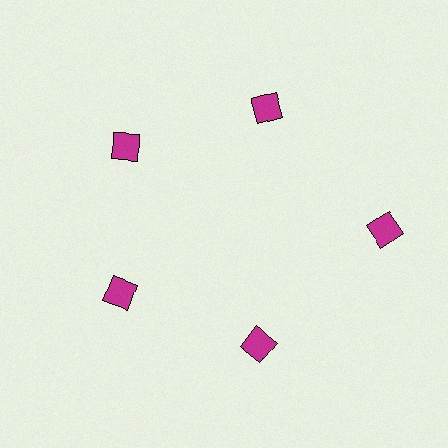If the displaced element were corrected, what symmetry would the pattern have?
It would have 5-fold rotational symmetry — the pattern would map onto itself every 72 degrees.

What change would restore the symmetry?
The symmetry would be restored by moving it inward, back onto the ring so that all 5 squares sit at equal angles and equal distance from the center.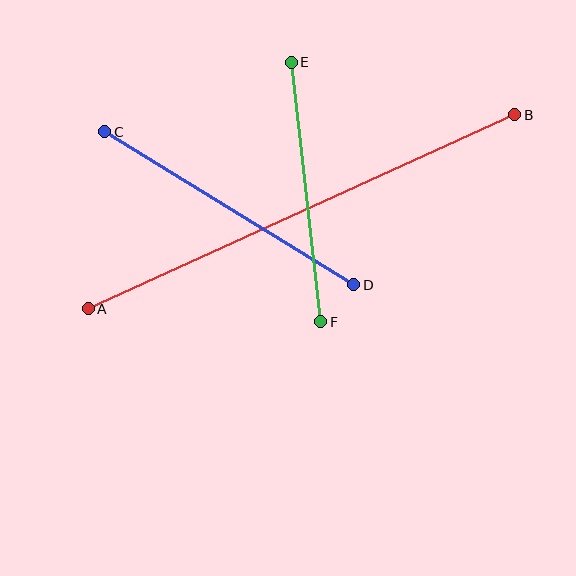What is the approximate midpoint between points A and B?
The midpoint is at approximately (301, 212) pixels.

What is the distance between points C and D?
The distance is approximately 292 pixels.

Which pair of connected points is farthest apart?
Points A and B are farthest apart.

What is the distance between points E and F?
The distance is approximately 261 pixels.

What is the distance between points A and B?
The distance is approximately 469 pixels.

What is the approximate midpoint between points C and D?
The midpoint is at approximately (229, 208) pixels.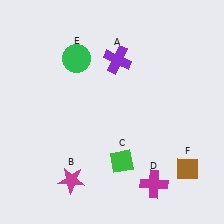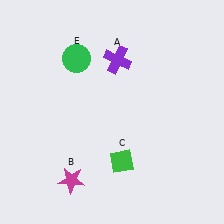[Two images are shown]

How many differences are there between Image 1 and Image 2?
There are 2 differences between the two images.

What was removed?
The magenta cross (D), the brown diamond (F) were removed in Image 2.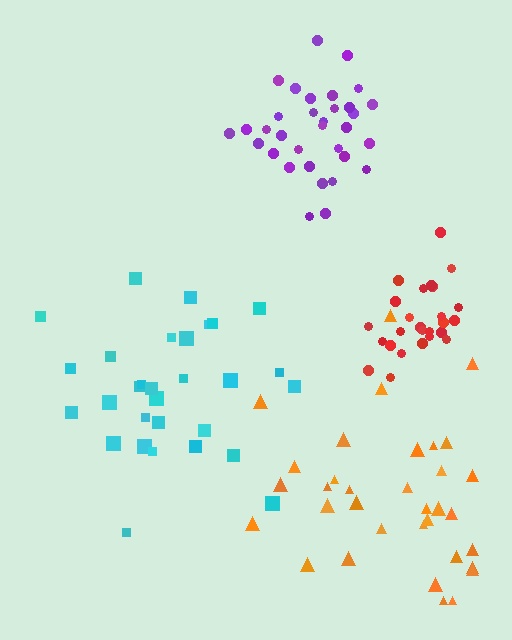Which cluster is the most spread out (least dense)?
Orange.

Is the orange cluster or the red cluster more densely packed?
Red.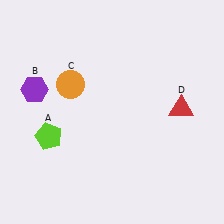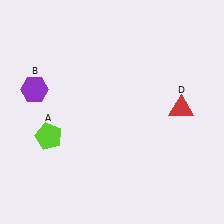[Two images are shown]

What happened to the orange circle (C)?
The orange circle (C) was removed in Image 2. It was in the top-left area of Image 1.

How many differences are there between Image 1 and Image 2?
There is 1 difference between the two images.